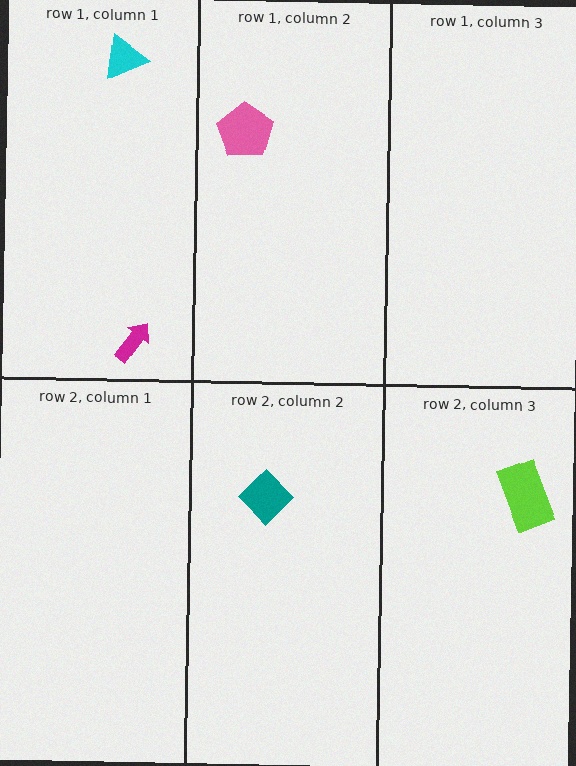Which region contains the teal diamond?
The row 2, column 2 region.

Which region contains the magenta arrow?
The row 1, column 1 region.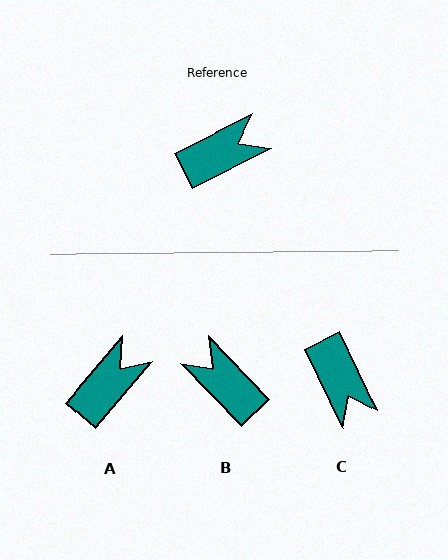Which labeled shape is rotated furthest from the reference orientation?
B, about 107 degrees away.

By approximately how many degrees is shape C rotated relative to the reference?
Approximately 91 degrees clockwise.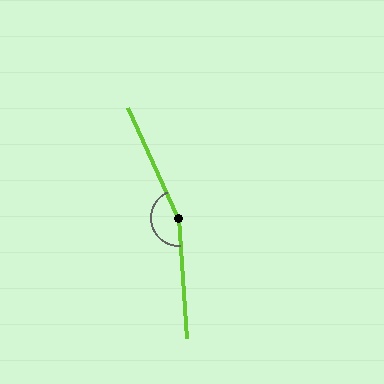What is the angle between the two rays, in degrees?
Approximately 159 degrees.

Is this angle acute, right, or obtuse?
It is obtuse.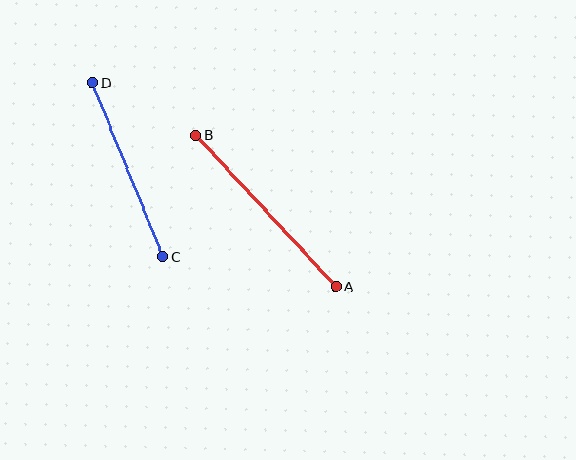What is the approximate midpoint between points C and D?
The midpoint is at approximately (128, 170) pixels.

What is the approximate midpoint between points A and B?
The midpoint is at approximately (266, 211) pixels.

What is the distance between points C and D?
The distance is approximately 187 pixels.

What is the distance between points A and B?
The distance is approximately 206 pixels.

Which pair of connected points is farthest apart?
Points A and B are farthest apart.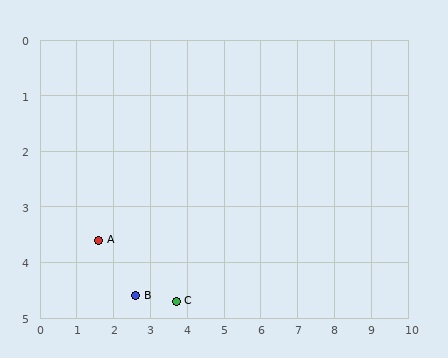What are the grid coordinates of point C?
Point C is at approximately (3.7, 4.7).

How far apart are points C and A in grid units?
Points C and A are about 2.4 grid units apart.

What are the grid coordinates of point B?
Point B is at approximately (2.6, 4.6).